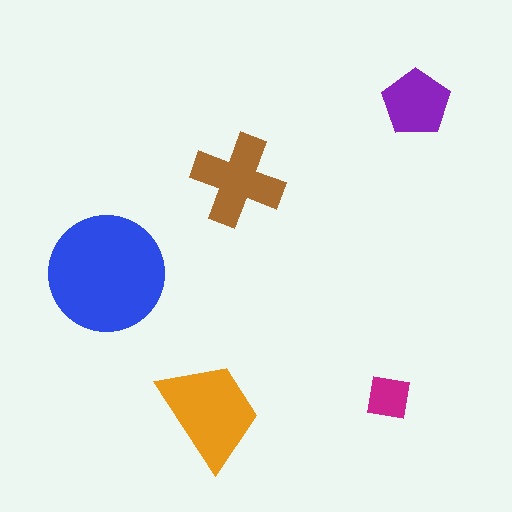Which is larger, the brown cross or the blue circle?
The blue circle.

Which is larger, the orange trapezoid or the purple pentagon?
The orange trapezoid.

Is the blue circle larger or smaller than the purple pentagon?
Larger.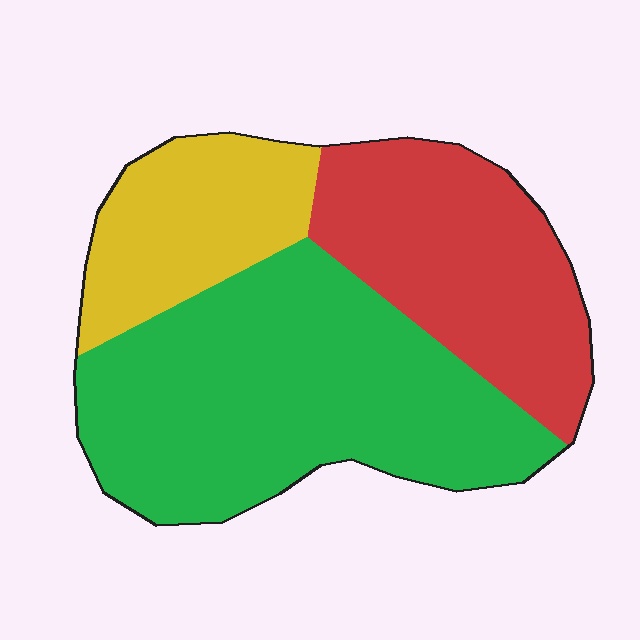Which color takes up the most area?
Green, at roughly 50%.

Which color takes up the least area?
Yellow, at roughly 20%.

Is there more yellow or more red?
Red.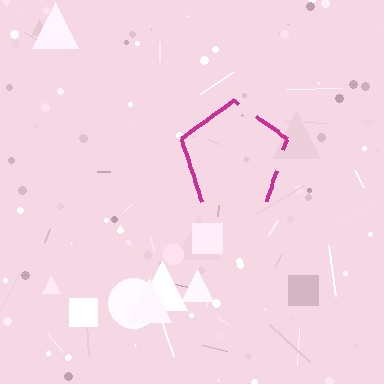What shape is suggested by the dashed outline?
The dashed outline suggests a pentagon.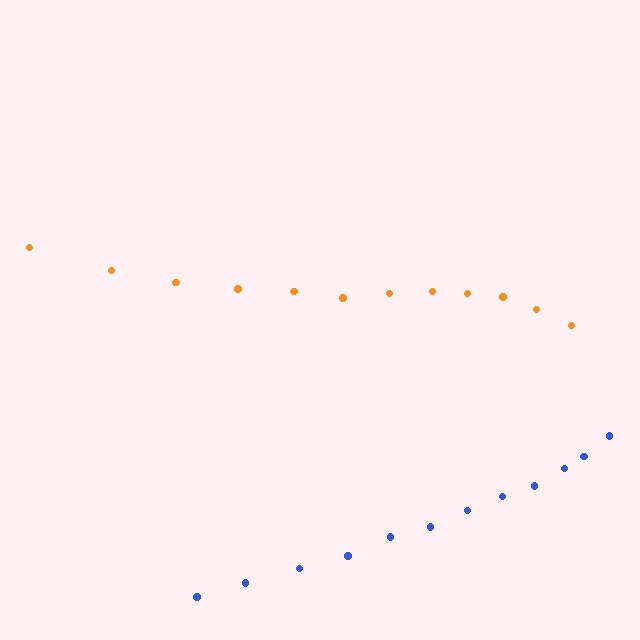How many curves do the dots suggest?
There are 2 distinct paths.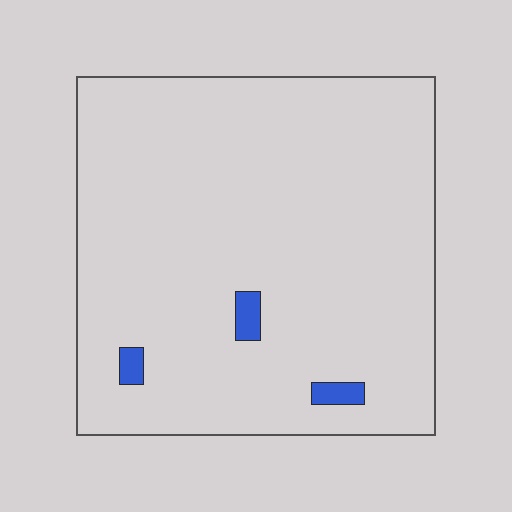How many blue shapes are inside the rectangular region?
3.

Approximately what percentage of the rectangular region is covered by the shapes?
Approximately 5%.